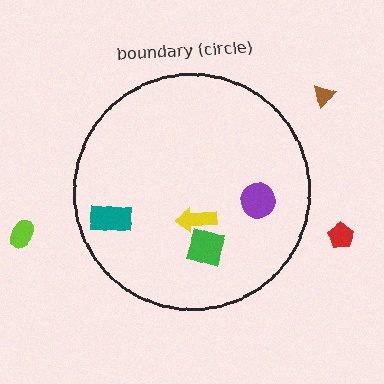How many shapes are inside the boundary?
4 inside, 3 outside.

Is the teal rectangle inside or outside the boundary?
Inside.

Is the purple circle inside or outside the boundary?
Inside.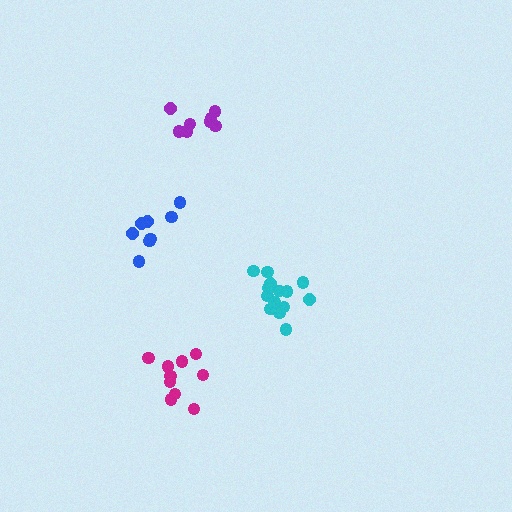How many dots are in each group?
Group 1: 8 dots, Group 2: 8 dots, Group 3: 10 dots, Group 4: 14 dots (40 total).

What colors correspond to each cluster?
The clusters are colored: purple, blue, magenta, cyan.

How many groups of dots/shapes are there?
There are 4 groups.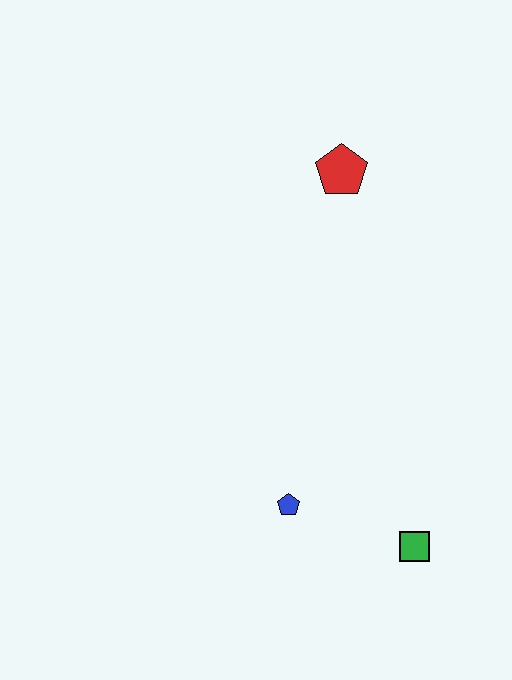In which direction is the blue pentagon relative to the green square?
The blue pentagon is to the left of the green square.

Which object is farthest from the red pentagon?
The green square is farthest from the red pentagon.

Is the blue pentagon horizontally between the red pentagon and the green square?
No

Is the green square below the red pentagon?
Yes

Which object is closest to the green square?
The blue pentagon is closest to the green square.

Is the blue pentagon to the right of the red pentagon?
No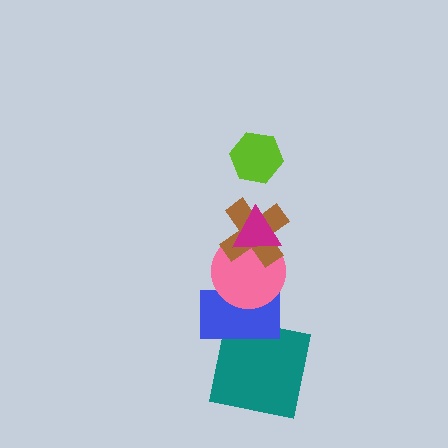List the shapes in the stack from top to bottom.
From top to bottom: the lime hexagon, the magenta triangle, the brown cross, the pink circle, the blue rectangle, the teal square.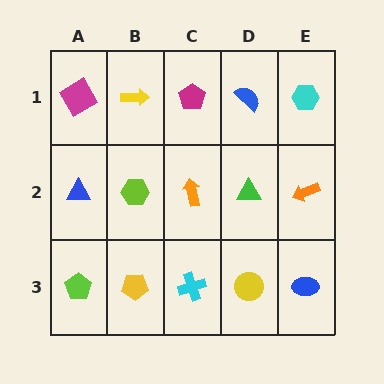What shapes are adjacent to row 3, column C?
An orange arrow (row 2, column C), a yellow pentagon (row 3, column B), a yellow circle (row 3, column D).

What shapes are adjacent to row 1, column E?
An orange arrow (row 2, column E), a blue semicircle (row 1, column D).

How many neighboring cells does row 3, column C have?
3.